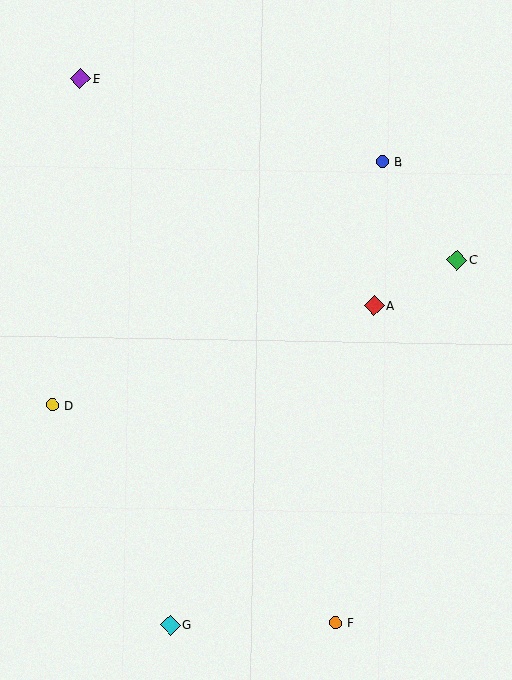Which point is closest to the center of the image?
Point A at (374, 306) is closest to the center.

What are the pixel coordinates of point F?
Point F is at (335, 622).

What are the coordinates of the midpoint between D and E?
The midpoint between D and E is at (66, 242).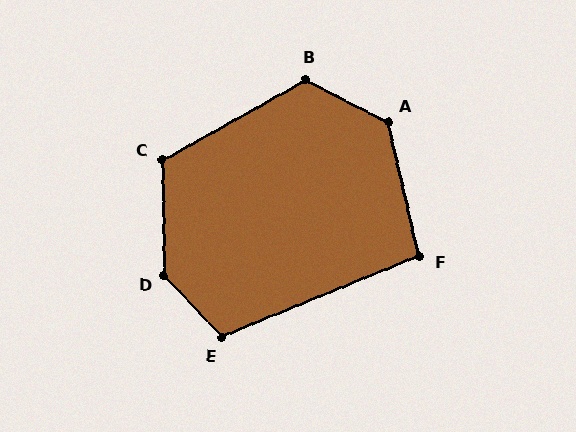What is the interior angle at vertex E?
Approximately 111 degrees (obtuse).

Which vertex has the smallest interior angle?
F, at approximately 99 degrees.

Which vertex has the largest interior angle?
D, at approximately 137 degrees.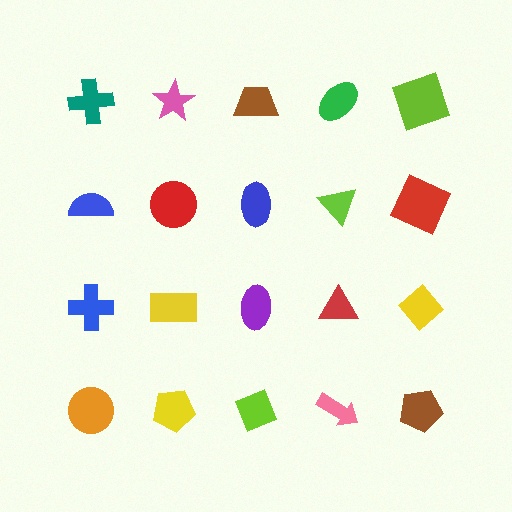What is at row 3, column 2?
A yellow rectangle.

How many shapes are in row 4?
5 shapes.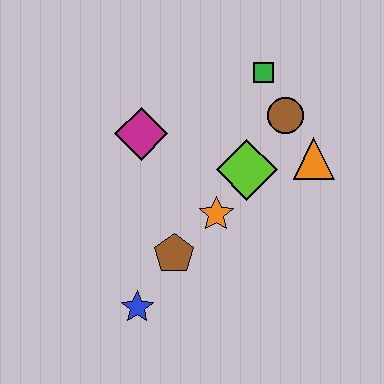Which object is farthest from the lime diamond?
The blue star is farthest from the lime diamond.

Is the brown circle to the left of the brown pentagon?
No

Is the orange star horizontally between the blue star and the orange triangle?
Yes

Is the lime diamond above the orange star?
Yes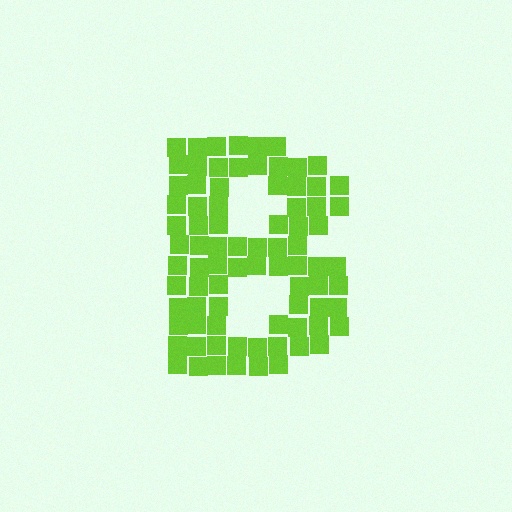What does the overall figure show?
The overall figure shows the letter B.